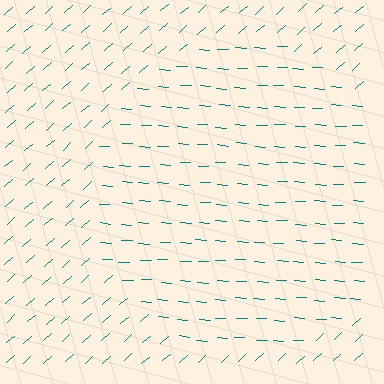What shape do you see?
I see a circle.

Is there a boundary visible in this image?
Yes, there is a texture boundary formed by a change in line orientation.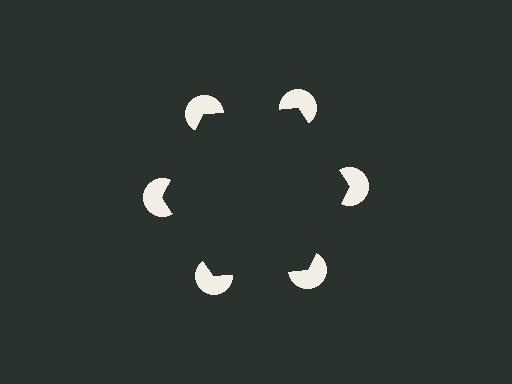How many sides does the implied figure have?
6 sides.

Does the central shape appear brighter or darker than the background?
It typically appears slightly darker than the background, even though no actual brightness change is drawn.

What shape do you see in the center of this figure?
An illusory hexagon — its edges are inferred from the aligned wedge cuts in the pac-man discs, not physically drawn.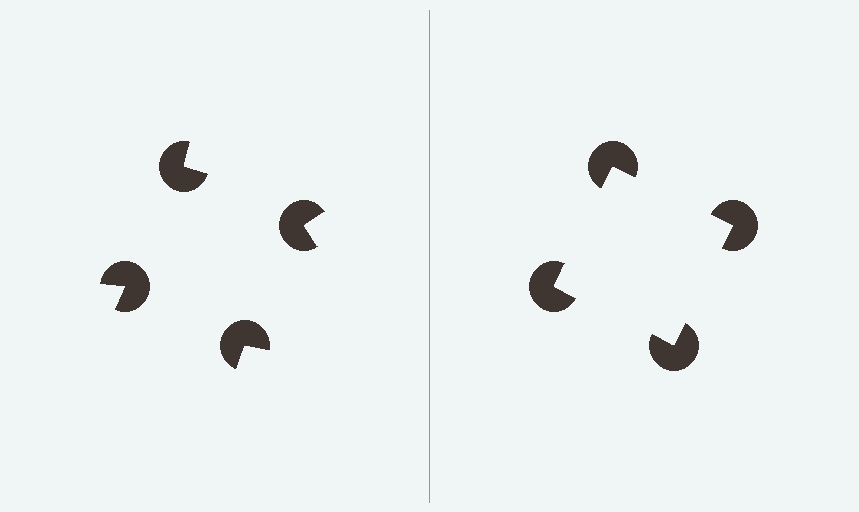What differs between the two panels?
The pac-man discs are positioned identically on both sides; only the wedge orientations differ. On the right they align to a square; on the left they are misaligned.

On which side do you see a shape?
An illusory square appears on the right side. On the left side the wedge cuts are rotated, so no coherent shape forms.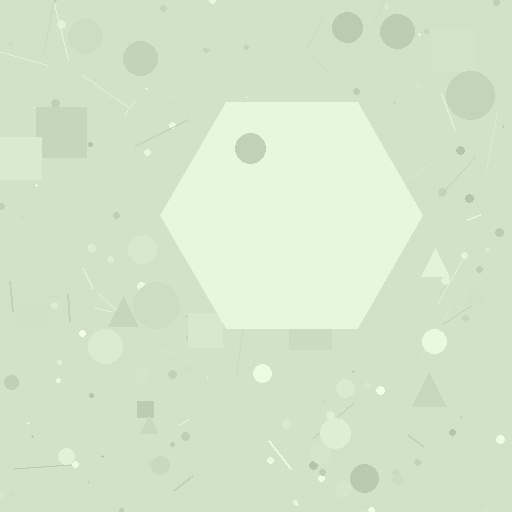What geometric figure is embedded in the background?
A hexagon is embedded in the background.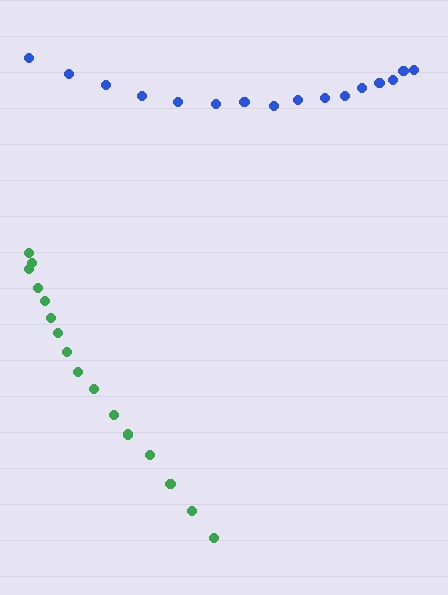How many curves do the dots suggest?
There are 2 distinct paths.